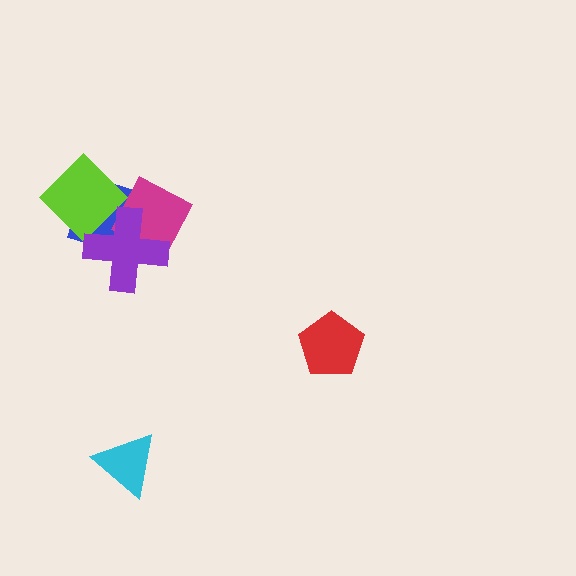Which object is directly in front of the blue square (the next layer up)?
The lime diamond is directly in front of the blue square.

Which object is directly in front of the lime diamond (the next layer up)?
The magenta diamond is directly in front of the lime diamond.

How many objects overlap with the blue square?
3 objects overlap with the blue square.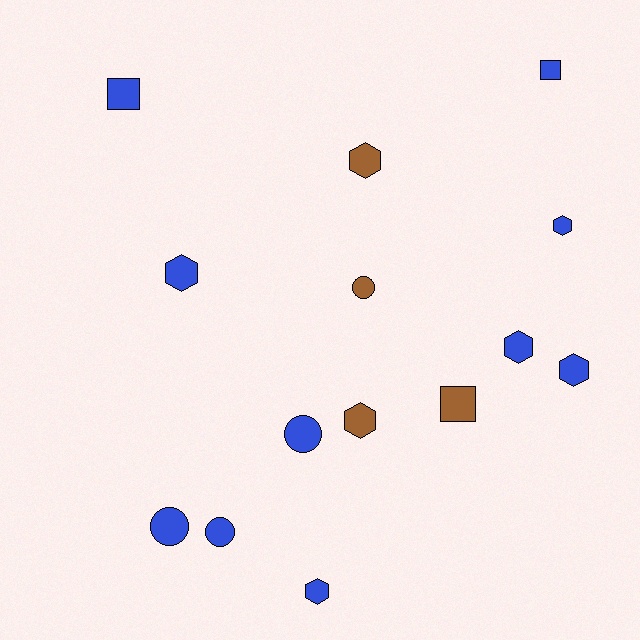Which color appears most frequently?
Blue, with 10 objects.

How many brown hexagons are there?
There are 2 brown hexagons.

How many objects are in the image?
There are 14 objects.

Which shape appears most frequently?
Hexagon, with 7 objects.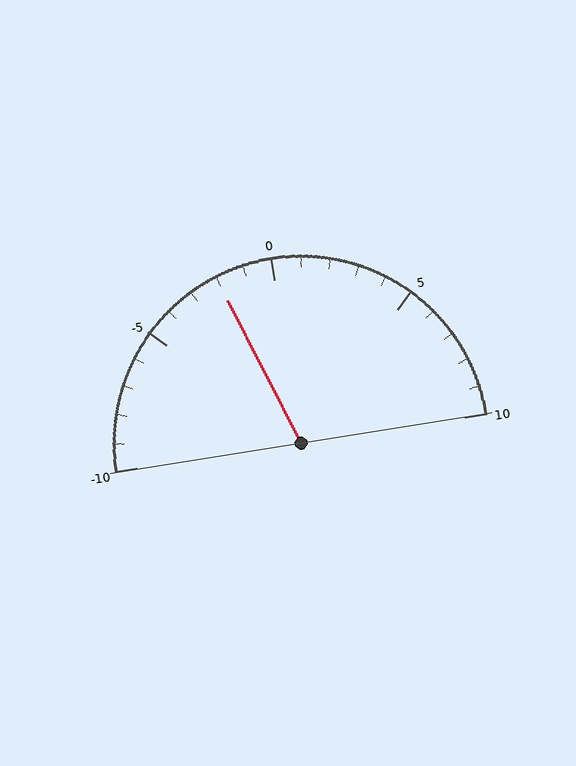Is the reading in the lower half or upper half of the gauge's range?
The reading is in the lower half of the range (-10 to 10).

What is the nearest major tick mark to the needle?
The nearest major tick mark is 0.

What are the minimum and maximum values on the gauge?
The gauge ranges from -10 to 10.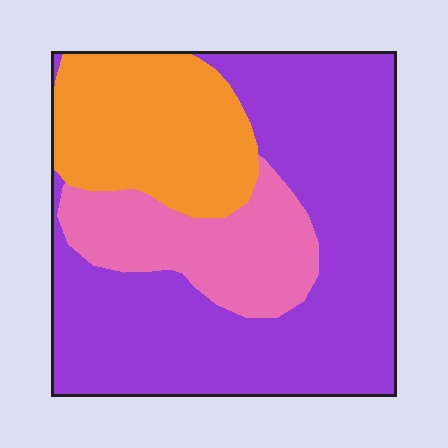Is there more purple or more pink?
Purple.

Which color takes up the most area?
Purple, at roughly 60%.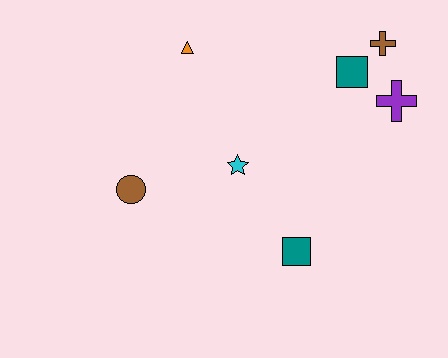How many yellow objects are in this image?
There are no yellow objects.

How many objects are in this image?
There are 7 objects.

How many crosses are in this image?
There are 2 crosses.